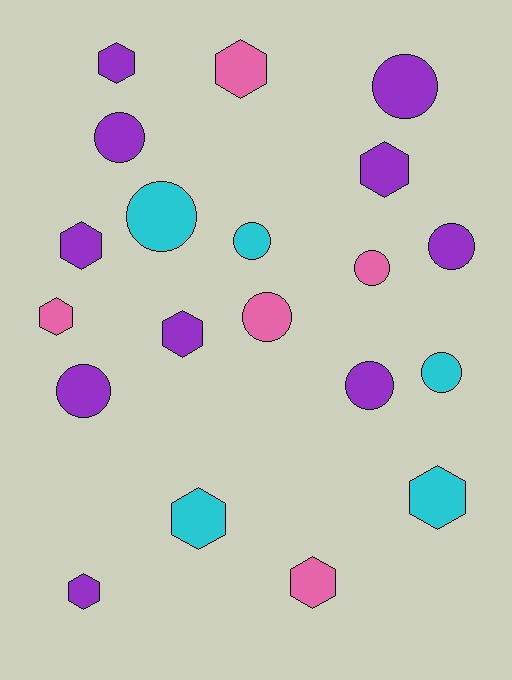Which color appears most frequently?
Purple, with 10 objects.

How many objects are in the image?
There are 20 objects.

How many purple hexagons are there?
There are 5 purple hexagons.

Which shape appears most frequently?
Hexagon, with 10 objects.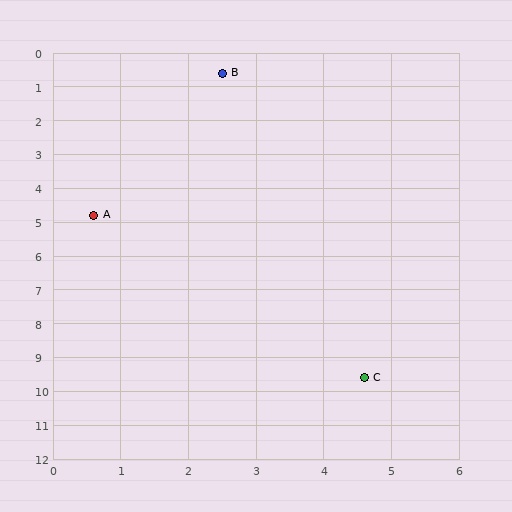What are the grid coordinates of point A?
Point A is at approximately (0.6, 4.8).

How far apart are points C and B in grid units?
Points C and B are about 9.2 grid units apart.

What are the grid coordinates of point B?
Point B is at approximately (2.5, 0.6).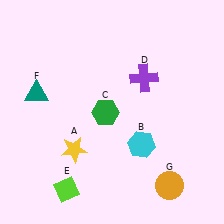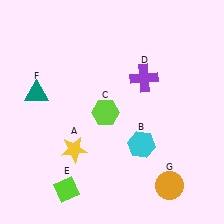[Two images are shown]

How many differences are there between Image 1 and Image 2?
There is 1 difference between the two images.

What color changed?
The hexagon (C) changed from green in Image 1 to lime in Image 2.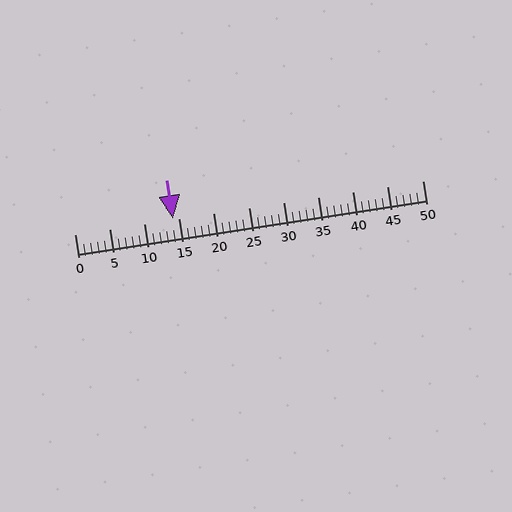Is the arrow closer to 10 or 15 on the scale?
The arrow is closer to 15.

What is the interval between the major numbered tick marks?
The major tick marks are spaced 5 units apart.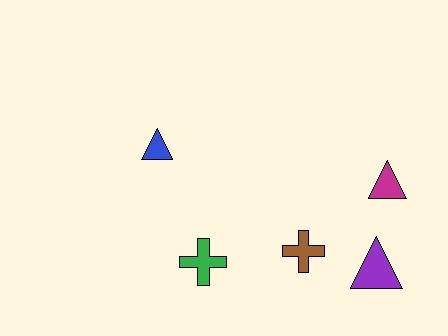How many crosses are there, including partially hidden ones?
There are 2 crosses.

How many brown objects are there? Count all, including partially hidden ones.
There is 1 brown object.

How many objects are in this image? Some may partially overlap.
There are 5 objects.